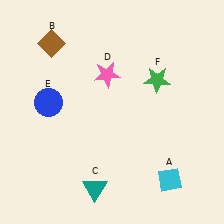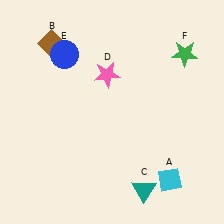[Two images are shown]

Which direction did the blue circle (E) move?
The blue circle (E) moved up.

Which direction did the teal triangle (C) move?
The teal triangle (C) moved right.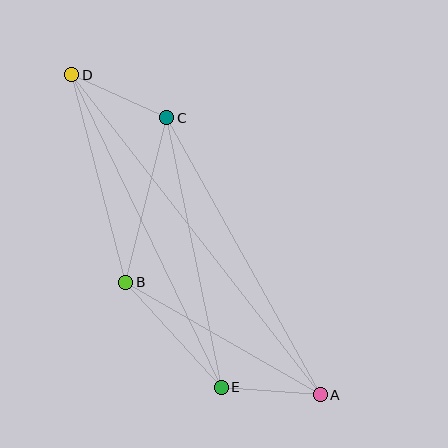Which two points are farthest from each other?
Points A and D are farthest from each other.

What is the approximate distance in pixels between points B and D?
The distance between B and D is approximately 215 pixels.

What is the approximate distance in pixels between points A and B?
The distance between A and B is approximately 225 pixels.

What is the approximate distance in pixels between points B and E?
The distance between B and E is approximately 142 pixels.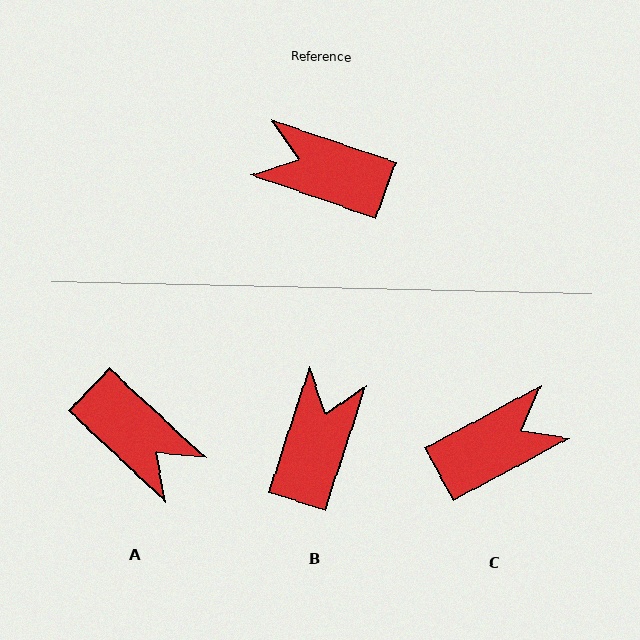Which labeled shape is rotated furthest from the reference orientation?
A, about 156 degrees away.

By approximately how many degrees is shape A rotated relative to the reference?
Approximately 156 degrees counter-clockwise.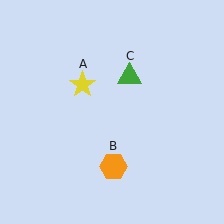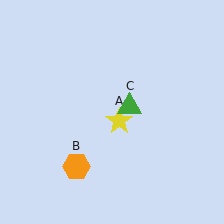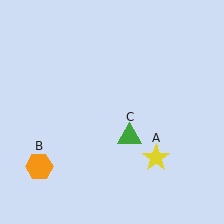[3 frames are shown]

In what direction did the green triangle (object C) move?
The green triangle (object C) moved down.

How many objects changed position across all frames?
3 objects changed position: yellow star (object A), orange hexagon (object B), green triangle (object C).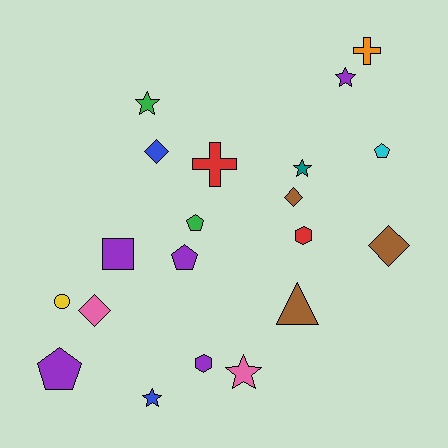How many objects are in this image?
There are 20 objects.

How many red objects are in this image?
There are 2 red objects.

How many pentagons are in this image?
There are 4 pentagons.